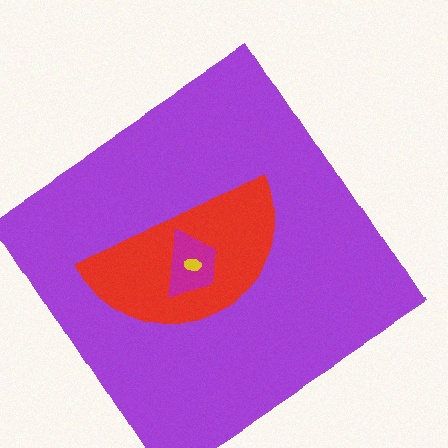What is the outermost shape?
The purple diamond.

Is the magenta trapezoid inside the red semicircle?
Yes.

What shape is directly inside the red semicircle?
The magenta trapezoid.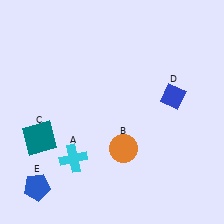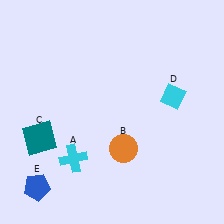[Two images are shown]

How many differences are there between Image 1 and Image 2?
There is 1 difference between the two images.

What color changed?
The diamond (D) changed from blue in Image 1 to cyan in Image 2.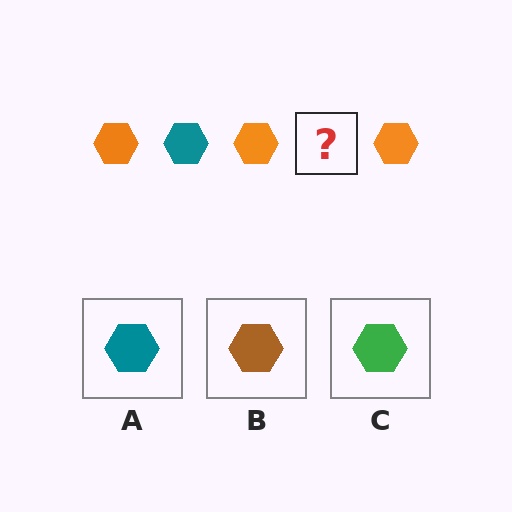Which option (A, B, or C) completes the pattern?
A.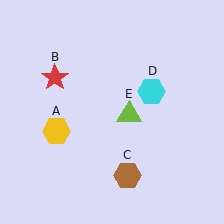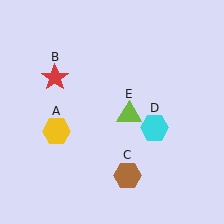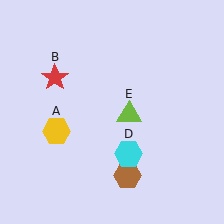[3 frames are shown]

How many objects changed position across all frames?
1 object changed position: cyan hexagon (object D).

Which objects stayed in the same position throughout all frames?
Yellow hexagon (object A) and red star (object B) and brown hexagon (object C) and lime triangle (object E) remained stationary.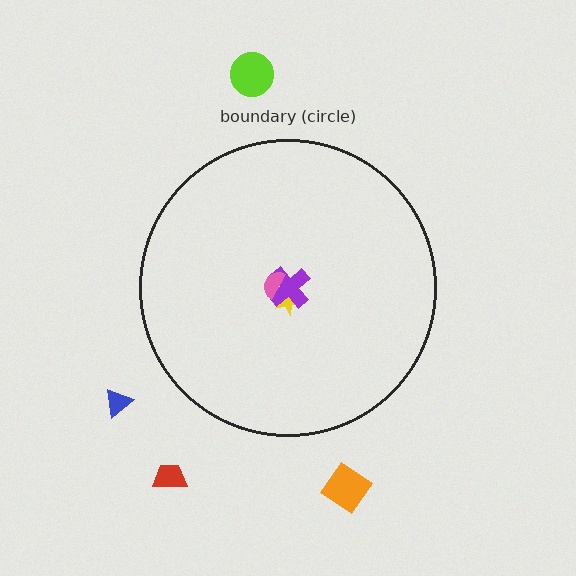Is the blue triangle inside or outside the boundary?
Outside.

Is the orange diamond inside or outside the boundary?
Outside.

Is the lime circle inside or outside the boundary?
Outside.